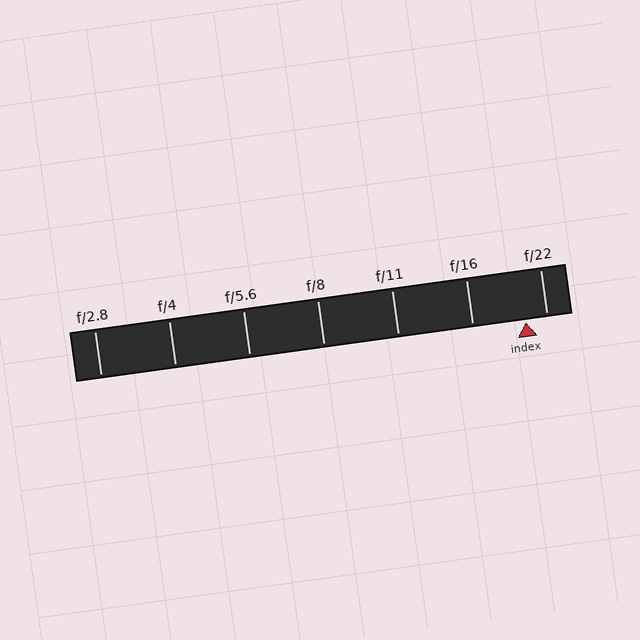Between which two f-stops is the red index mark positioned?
The index mark is between f/16 and f/22.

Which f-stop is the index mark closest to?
The index mark is closest to f/22.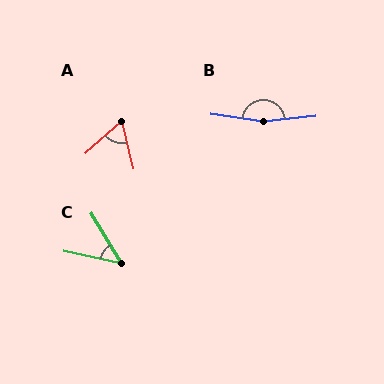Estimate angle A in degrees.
Approximately 61 degrees.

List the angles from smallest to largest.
C (47°), A (61°), B (166°).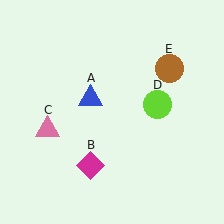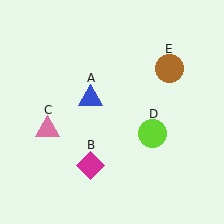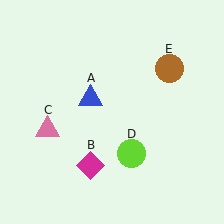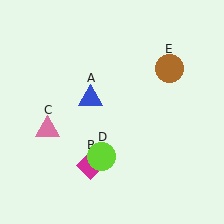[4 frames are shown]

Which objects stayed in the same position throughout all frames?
Blue triangle (object A) and magenta diamond (object B) and pink triangle (object C) and brown circle (object E) remained stationary.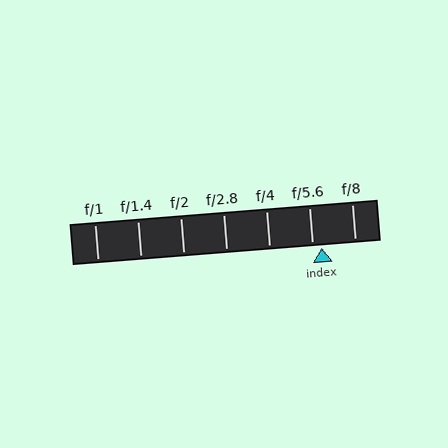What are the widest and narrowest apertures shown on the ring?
The widest aperture shown is f/1 and the narrowest is f/8.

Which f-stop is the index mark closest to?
The index mark is closest to f/5.6.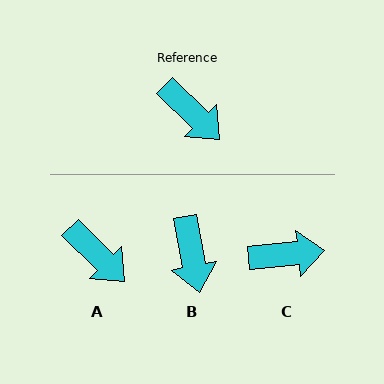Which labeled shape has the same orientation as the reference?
A.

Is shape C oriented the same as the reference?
No, it is off by about 50 degrees.